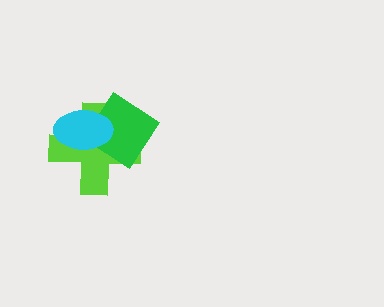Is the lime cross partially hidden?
Yes, it is partially covered by another shape.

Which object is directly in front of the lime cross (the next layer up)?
The green diamond is directly in front of the lime cross.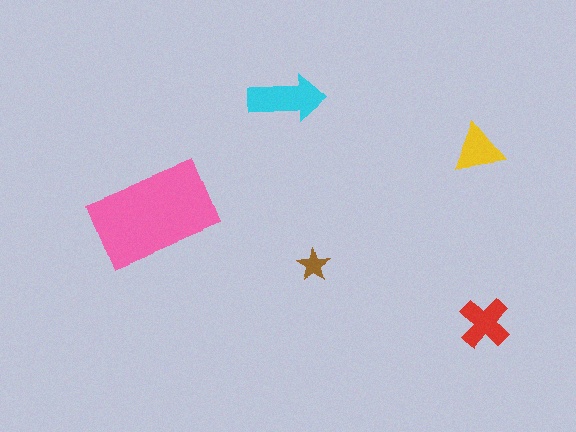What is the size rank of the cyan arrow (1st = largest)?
2nd.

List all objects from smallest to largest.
The brown star, the yellow triangle, the red cross, the cyan arrow, the pink rectangle.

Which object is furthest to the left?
The pink rectangle is leftmost.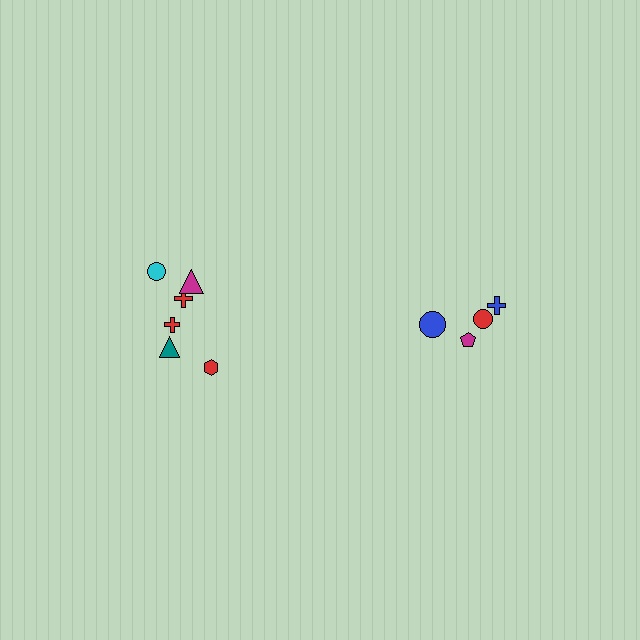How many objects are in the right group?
There are 4 objects.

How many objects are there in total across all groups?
There are 10 objects.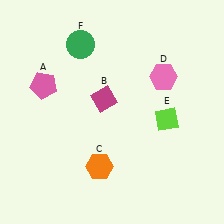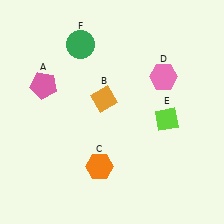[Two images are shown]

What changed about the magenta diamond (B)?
In Image 1, B is magenta. In Image 2, it changed to orange.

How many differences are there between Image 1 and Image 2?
There is 1 difference between the two images.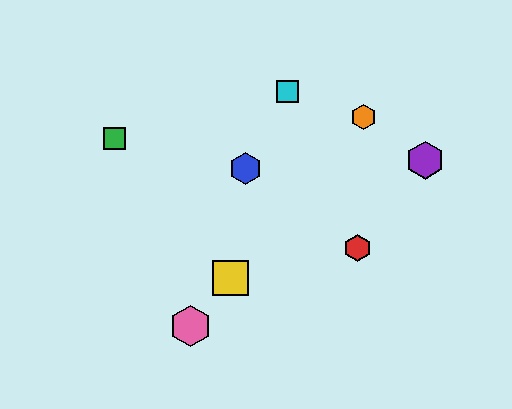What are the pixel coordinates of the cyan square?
The cyan square is at (288, 92).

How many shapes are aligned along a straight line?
3 shapes (the yellow square, the orange hexagon, the pink hexagon) are aligned along a straight line.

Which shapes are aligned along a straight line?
The yellow square, the orange hexagon, the pink hexagon are aligned along a straight line.